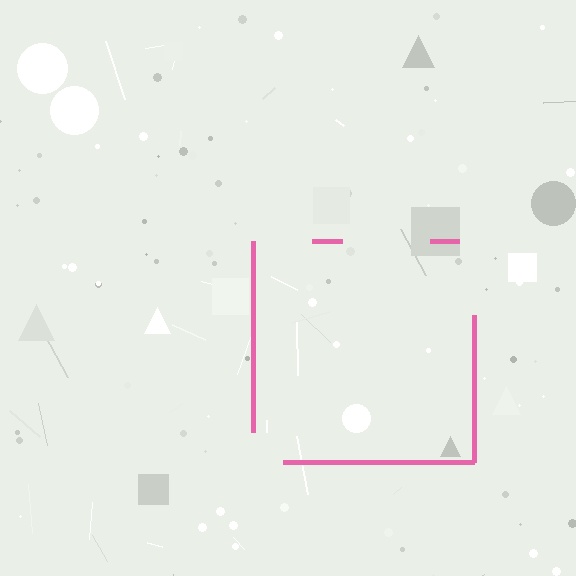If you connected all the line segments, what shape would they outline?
They would outline a square.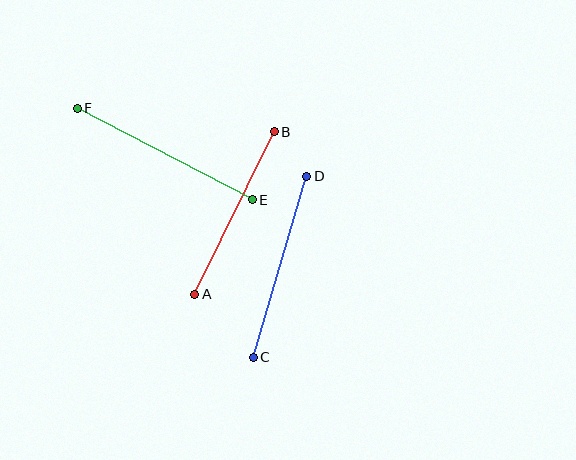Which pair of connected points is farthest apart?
Points E and F are farthest apart.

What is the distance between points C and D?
The distance is approximately 189 pixels.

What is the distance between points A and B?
The distance is approximately 181 pixels.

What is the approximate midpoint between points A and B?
The midpoint is at approximately (234, 213) pixels.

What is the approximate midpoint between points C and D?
The midpoint is at approximately (280, 267) pixels.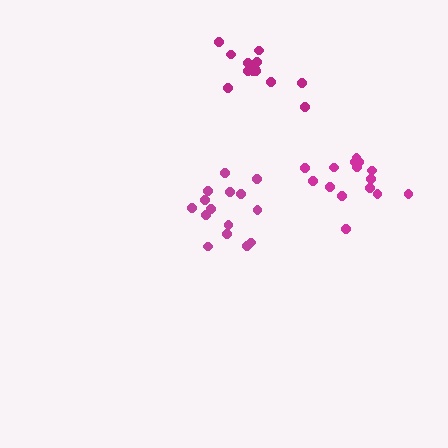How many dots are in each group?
Group 1: 15 dots, Group 2: 15 dots, Group 3: 13 dots (43 total).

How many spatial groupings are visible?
There are 3 spatial groupings.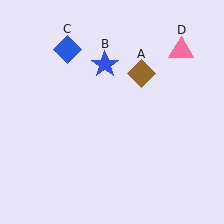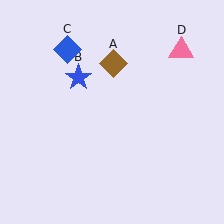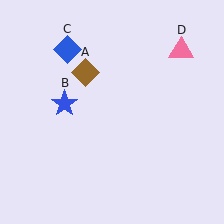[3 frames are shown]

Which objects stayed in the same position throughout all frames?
Blue diamond (object C) and pink triangle (object D) remained stationary.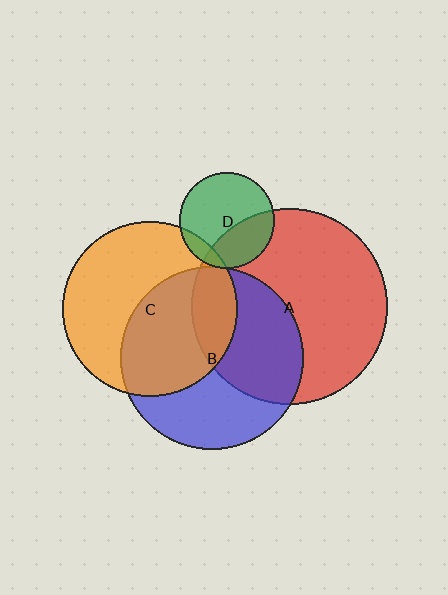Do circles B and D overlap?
Yes.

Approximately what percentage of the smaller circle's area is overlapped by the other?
Approximately 5%.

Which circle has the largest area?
Circle A (red).